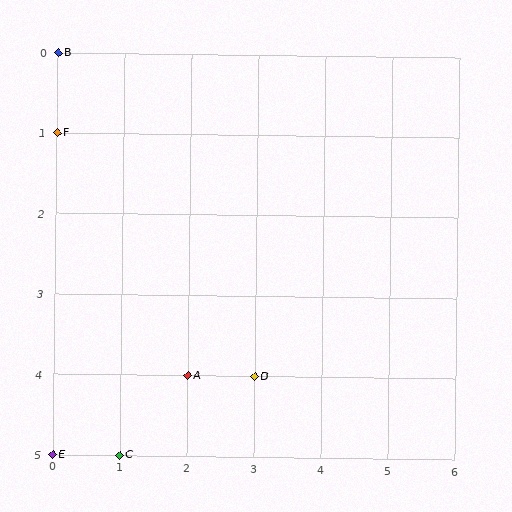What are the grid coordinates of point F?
Point F is at grid coordinates (0, 1).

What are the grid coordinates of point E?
Point E is at grid coordinates (0, 5).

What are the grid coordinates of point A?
Point A is at grid coordinates (2, 4).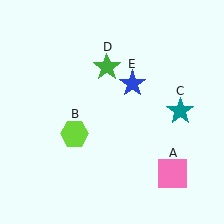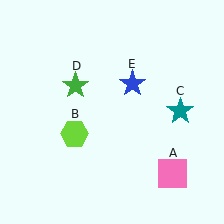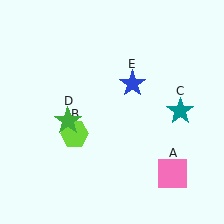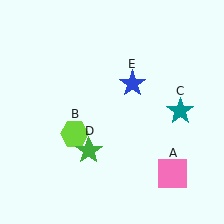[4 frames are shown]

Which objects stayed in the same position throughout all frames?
Pink square (object A) and lime hexagon (object B) and teal star (object C) and blue star (object E) remained stationary.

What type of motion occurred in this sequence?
The green star (object D) rotated counterclockwise around the center of the scene.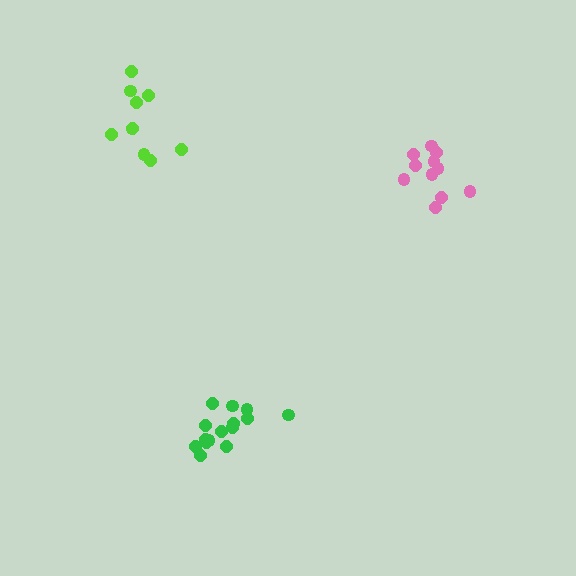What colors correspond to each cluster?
The clusters are colored: green, lime, pink.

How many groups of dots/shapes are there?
There are 3 groups.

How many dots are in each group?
Group 1: 15 dots, Group 2: 10 dots, Group 3: 11 dots (36 total).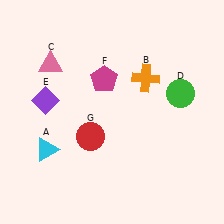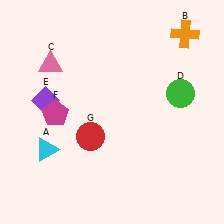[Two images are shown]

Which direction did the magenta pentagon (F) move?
The magenta pentagon (F) moved left.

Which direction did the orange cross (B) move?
The orange cross (B) moved up.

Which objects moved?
The objects that moved are: the orange cross (B), the magenta pentagon (F).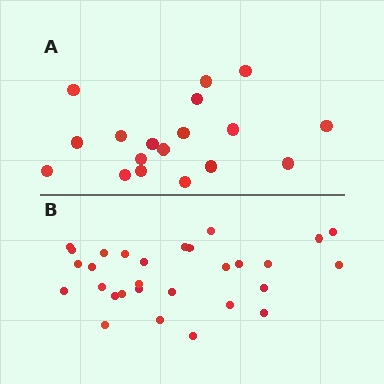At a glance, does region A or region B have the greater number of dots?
Region B (the bottom region) has more dots.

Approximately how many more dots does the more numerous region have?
Region B has roughly 12 or so more dots than region A.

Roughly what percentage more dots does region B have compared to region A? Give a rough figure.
About 60% more.